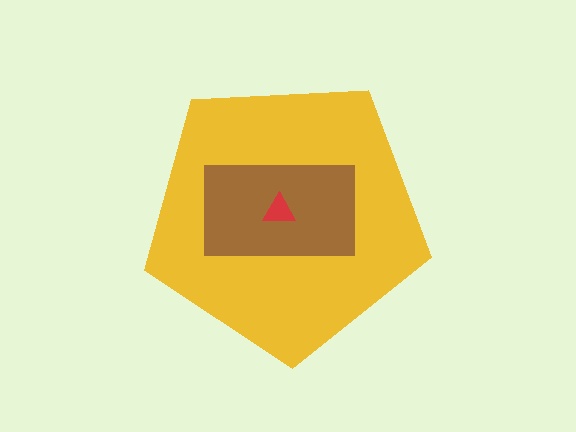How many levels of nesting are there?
3.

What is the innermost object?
The red triangle.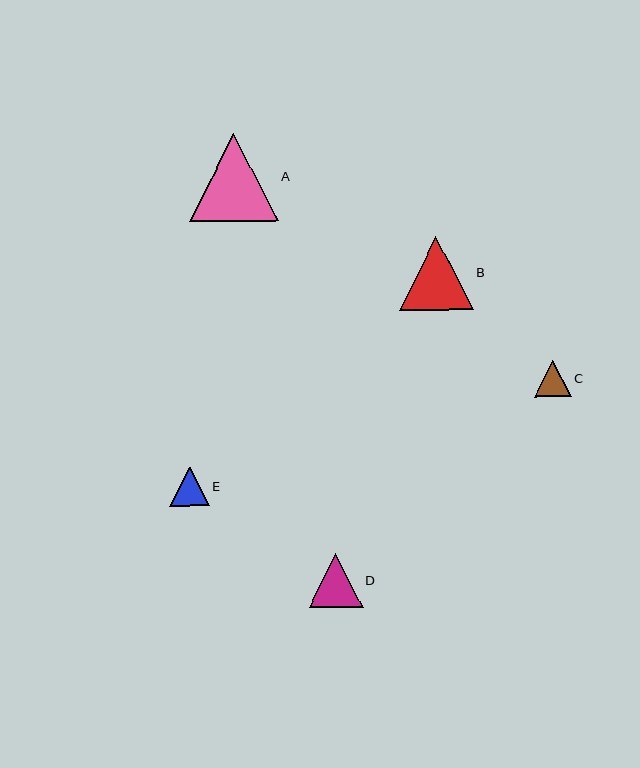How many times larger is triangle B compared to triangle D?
Triangle B is approximately 1.4 times the size of triangle D.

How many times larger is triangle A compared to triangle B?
Triangle A is approximately 1.2 times the size of triangle B.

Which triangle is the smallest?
Triangle C is the smallest with a size of approximately 36 pixels.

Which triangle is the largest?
Triangle A is the largest with a size of approximately 89 pixels.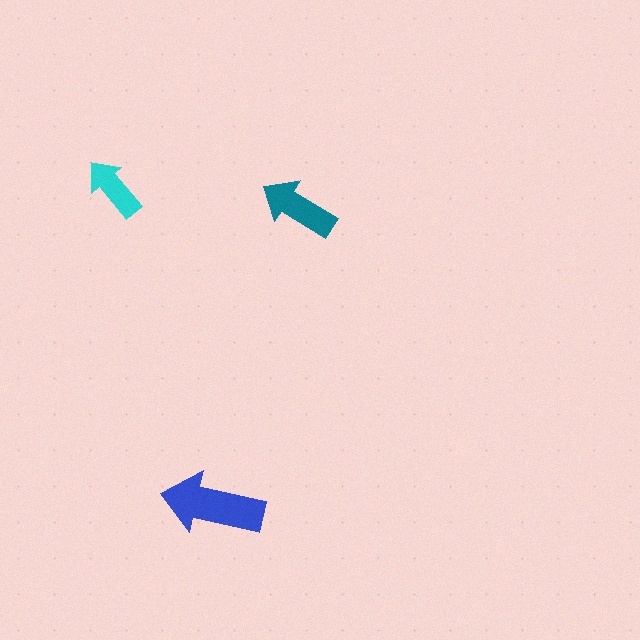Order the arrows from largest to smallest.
the blue one, the teal one, the cyan one.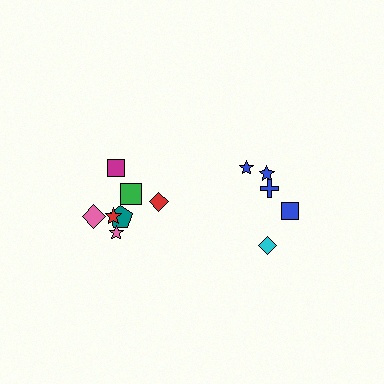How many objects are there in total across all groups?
There are 12 objects.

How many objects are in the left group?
There are 7 objects.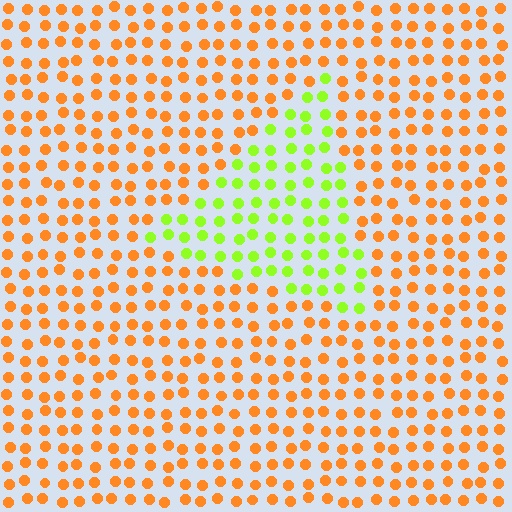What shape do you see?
I see a triangle.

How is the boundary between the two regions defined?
The boundary is defined purely by a slight shift in hue (about 63 degrees). Spacing, size, and orientation are identical on both sides.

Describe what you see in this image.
The image is filled with small orange elements in a uniform arrangement. A triangle-shaped region is visible where the elements are tinted to a slightly different hue, forming a subtle color boundary.